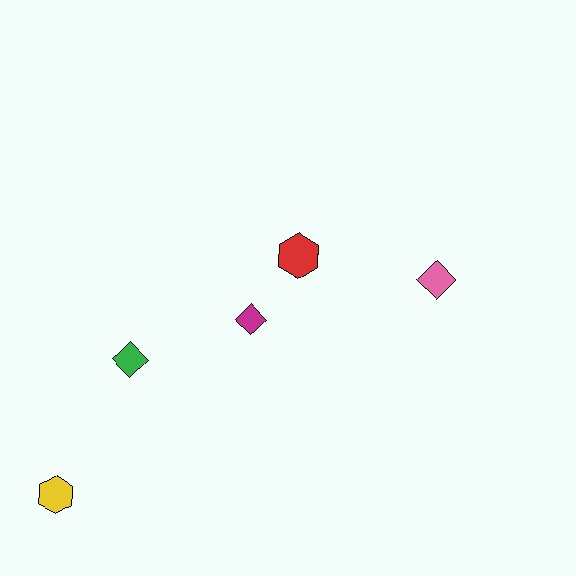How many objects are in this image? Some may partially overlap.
There are 5 objects.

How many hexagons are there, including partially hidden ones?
There are 2 hexagons.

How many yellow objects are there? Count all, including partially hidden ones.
There is 1 yellow object.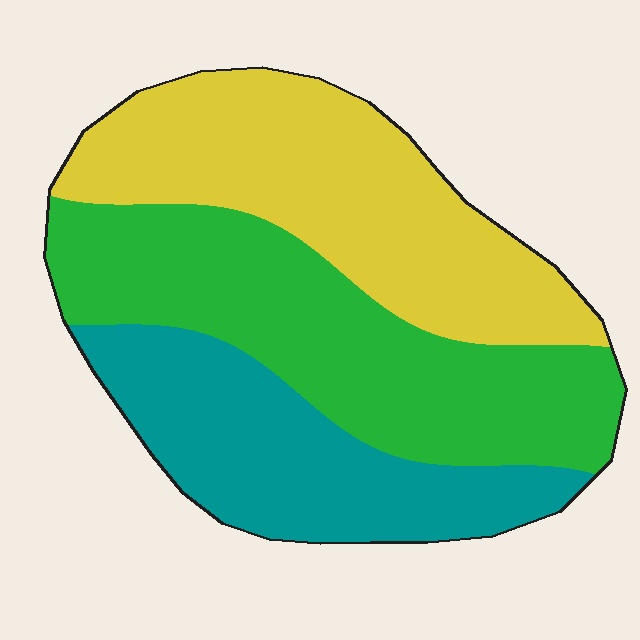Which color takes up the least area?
Teal, at roughly 25%.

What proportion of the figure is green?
Green covers roughly 40% of the figure.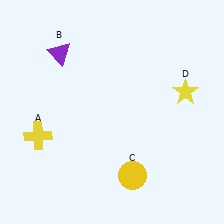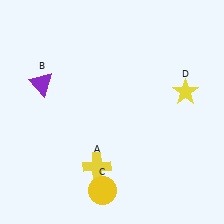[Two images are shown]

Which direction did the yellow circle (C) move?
The yellow circle (C) moved left.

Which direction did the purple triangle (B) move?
The purple triangle (B) moved down.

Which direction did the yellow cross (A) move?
The yellow cross (A) moved right.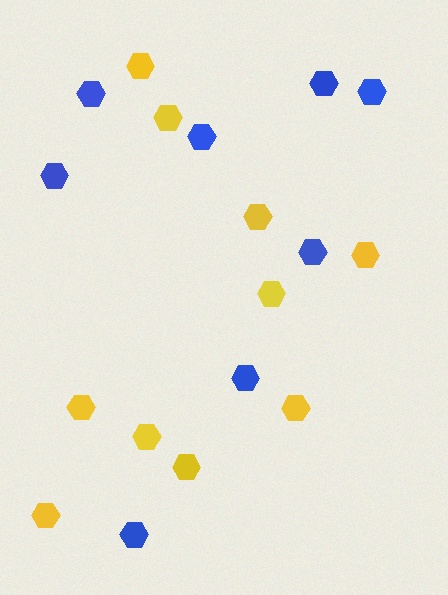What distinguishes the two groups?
There are 2 groups: one group of yellow hexagons (10) and one group of blue hexagons (8).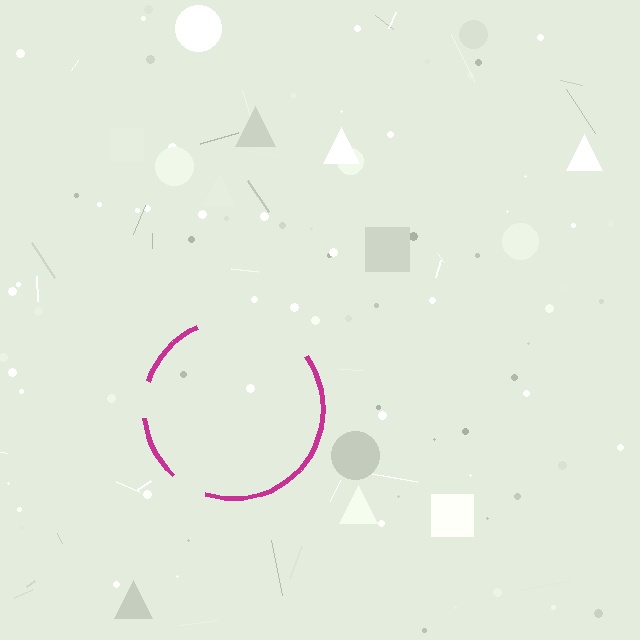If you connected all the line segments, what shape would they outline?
They would outline a circle.